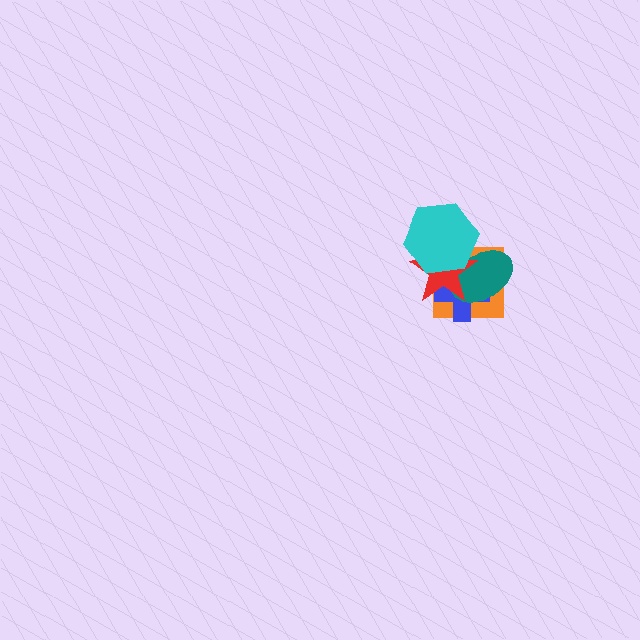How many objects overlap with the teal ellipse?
4 objects overlap with the teal ellipse.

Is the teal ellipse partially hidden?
Yes, it is partially covered by another shape.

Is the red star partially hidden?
Yes, it is partially covered by another shape.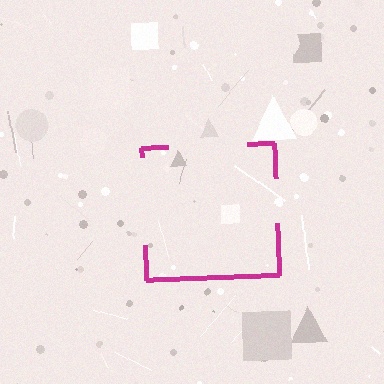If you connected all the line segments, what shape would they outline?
They would outline a square.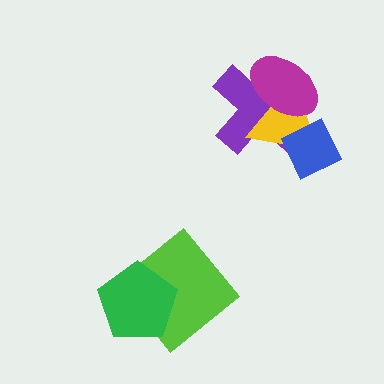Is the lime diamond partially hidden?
Yes, it is partially covered by another shape.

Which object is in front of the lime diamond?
The green pentagon is in front of the lime diamond.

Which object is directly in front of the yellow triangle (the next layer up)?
The blue diamond is directly in front of the yellow triangle.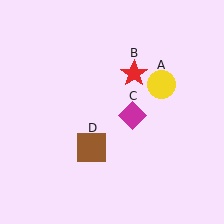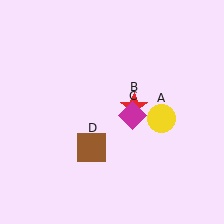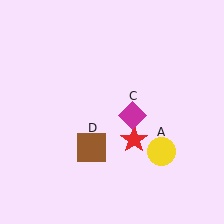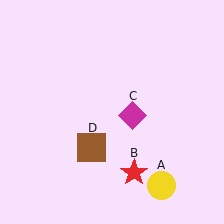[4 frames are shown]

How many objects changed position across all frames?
2 objects changed position: yellow circle (object A), red star (object B).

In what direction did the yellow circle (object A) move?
The yellow circle (object A) moved down.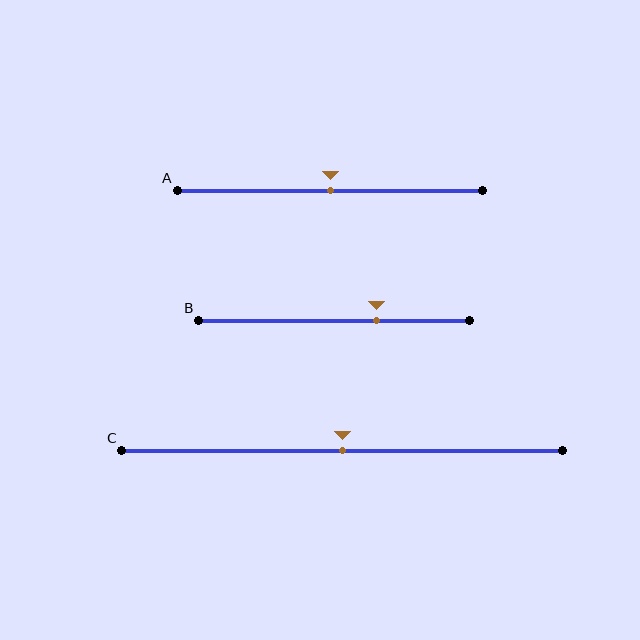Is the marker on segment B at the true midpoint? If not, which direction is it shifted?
No, the marker on segment B is shifted to the right by about 16% of the segment length.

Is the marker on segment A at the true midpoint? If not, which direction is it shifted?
Yes, the marker on segment A is at the true midpoint.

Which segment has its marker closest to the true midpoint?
Segment A has its marker closest to the true midpoint.